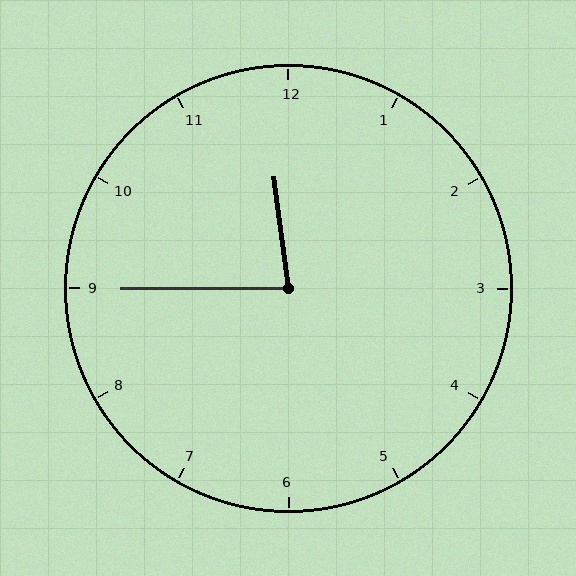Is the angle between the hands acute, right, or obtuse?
It is acute.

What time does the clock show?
11:45.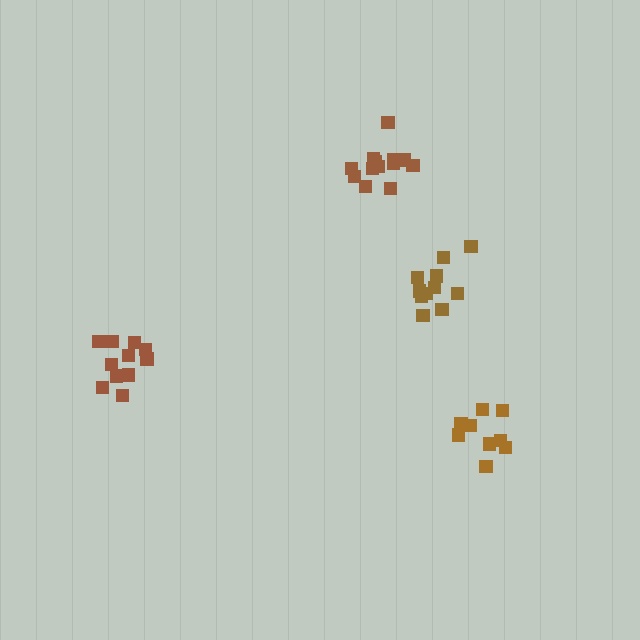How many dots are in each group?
Group 1: 13 dots, Group 2: 11 dots, Group 3: 11 dots, Group 4: 9 dots (44 total).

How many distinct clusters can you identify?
There are 4 distinct clusters.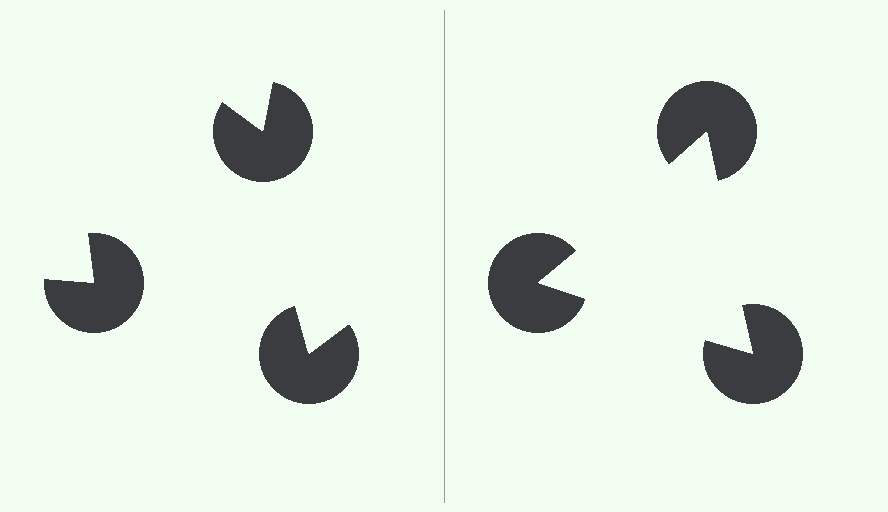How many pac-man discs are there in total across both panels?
6 — 3 on each side.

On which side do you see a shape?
An illusory triangle appears on the right side. On the left side the wedge cuts are rotated, so no coherent shape forms.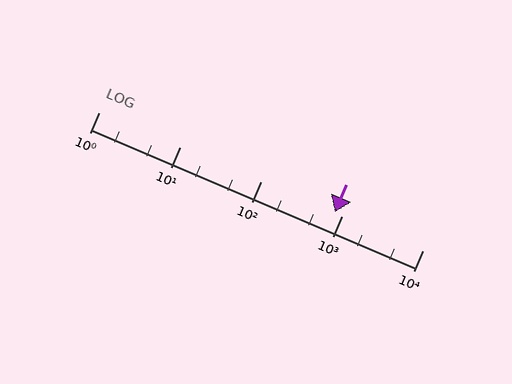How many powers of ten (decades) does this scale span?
The scale spans 4 decades, from 1 to 10000.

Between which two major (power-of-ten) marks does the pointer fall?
The pointer is between 100 and 1000.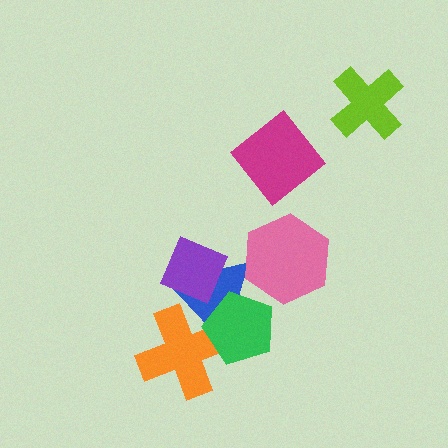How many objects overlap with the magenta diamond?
0 objects overlap with the magenta diamond.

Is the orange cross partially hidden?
Yes, it is partially covered by another shape.